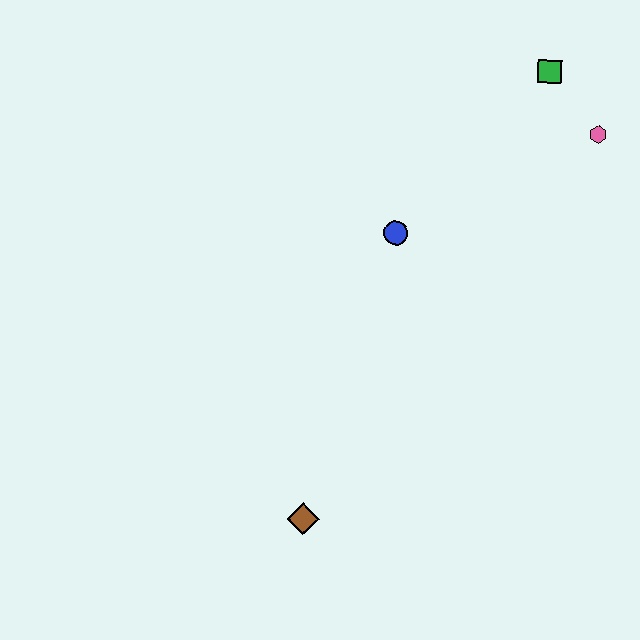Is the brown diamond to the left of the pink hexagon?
Yes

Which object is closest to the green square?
The pink hexagon is closest to the green square.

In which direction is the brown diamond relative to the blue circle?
The brown diamond is below the blue circle.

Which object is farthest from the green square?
The brown diamond is farthest from the green square.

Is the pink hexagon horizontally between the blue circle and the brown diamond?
No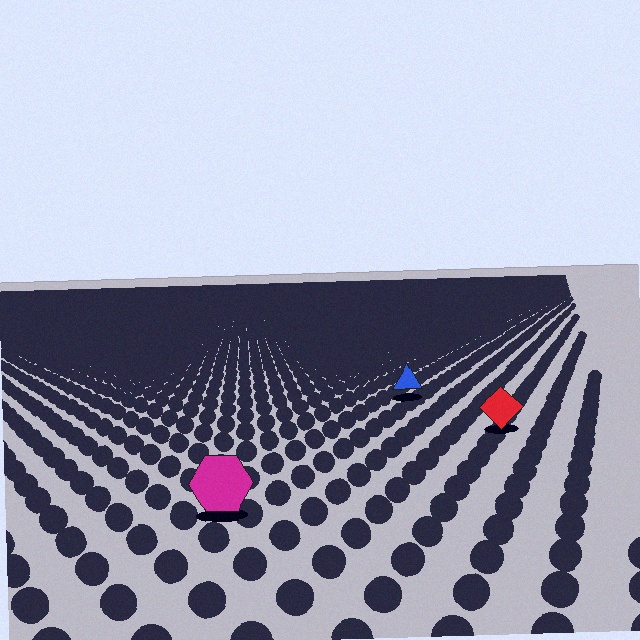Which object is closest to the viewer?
The magenta hexagon is closest. The texture marks near it are larger and more spread out.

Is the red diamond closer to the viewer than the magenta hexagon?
No. The magenta hexagon is closer — you can tell from the texture gradient: the ground texture is coarser near it.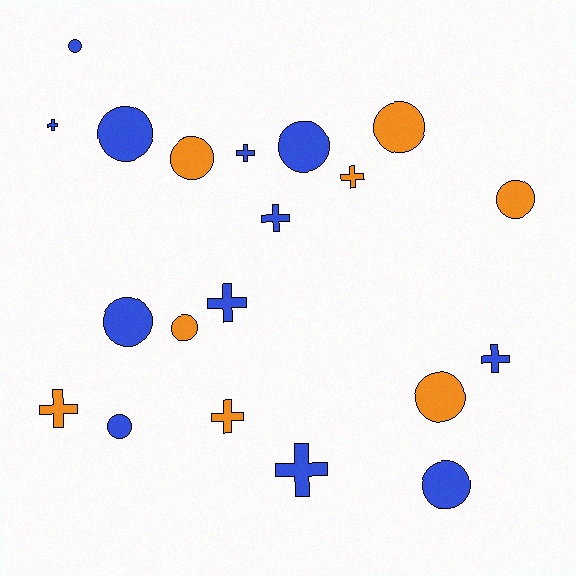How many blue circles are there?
There are 6 blue circles.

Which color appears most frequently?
Blue, with 12 objects.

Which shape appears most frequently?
Circle, with 11 objects.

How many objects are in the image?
There are 20 objects.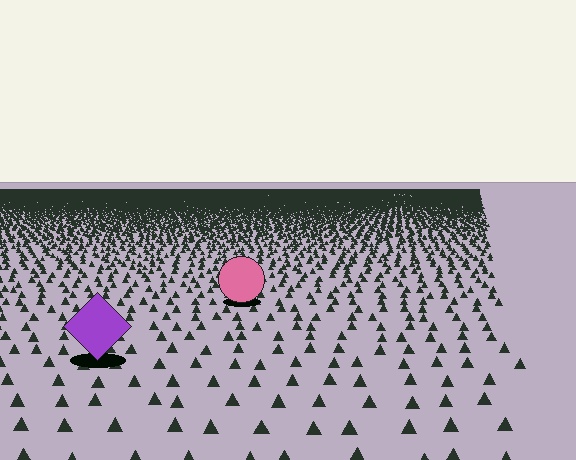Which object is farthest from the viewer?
The pink circle is farthest from the viewer. It appears smaller and the ground texture around it is denser.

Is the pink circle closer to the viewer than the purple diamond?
No. The purple diamond is closer — you can tell from the texture gradient: the ground texture is coarser near it.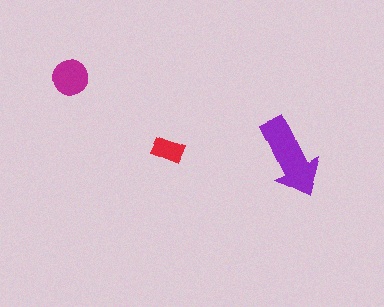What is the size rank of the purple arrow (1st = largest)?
1st.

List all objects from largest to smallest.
The purple arrow, the magenta circle, the red rectangle.